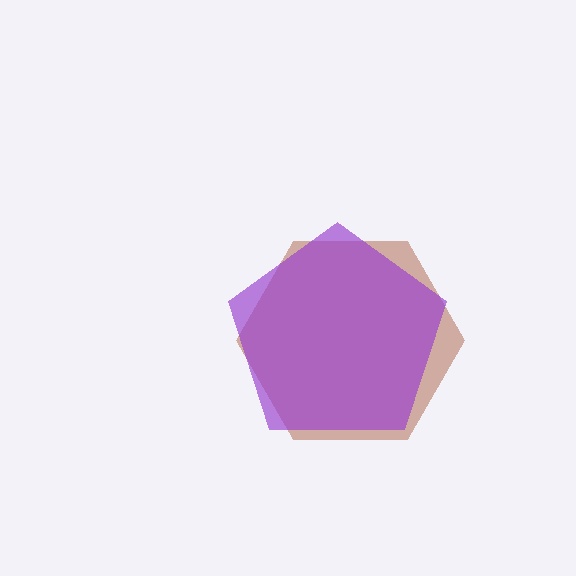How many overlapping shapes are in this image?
There are 2 overlapping shapes in the image.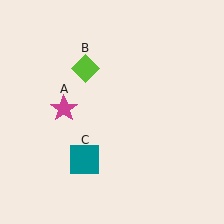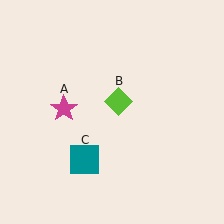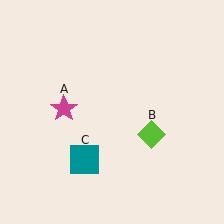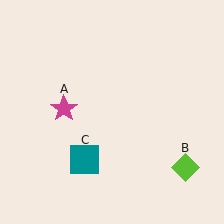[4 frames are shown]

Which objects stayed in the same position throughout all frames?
Magenta star (object A) and teal square (object C) remained stationary.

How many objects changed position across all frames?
1 object changed position: lime diamond (object B).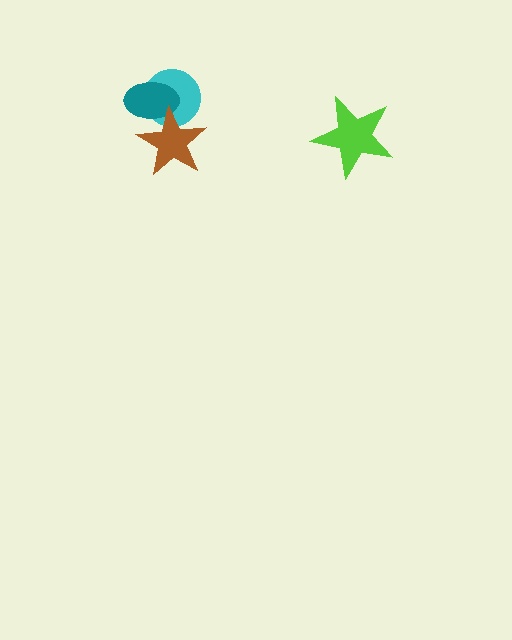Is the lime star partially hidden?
No, no other shape covers it.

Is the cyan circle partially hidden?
Yes, it is partially covered by another shape.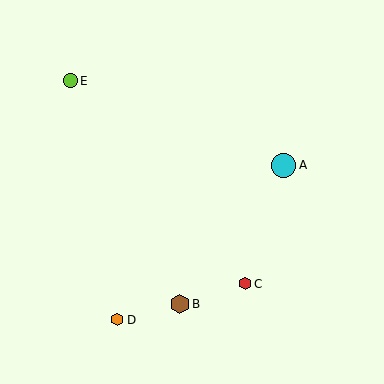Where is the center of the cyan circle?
The center of the cyan circle is at (284, 165).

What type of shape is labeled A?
Shape A is a cyan circle.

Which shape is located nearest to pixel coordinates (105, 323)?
The orange hexagon (labeled D) at (117, 320) is nearest to that location.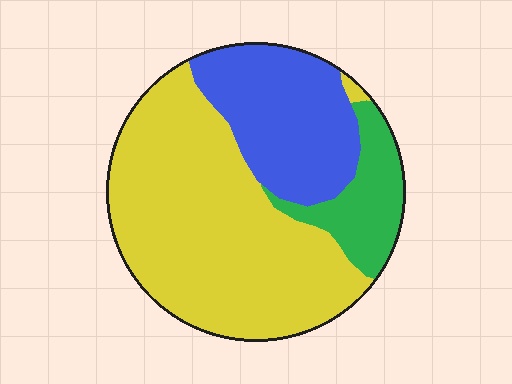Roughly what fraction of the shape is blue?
Blue covers about 25% of the shape.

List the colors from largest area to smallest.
From largest to smallest: yellow, blue, green.